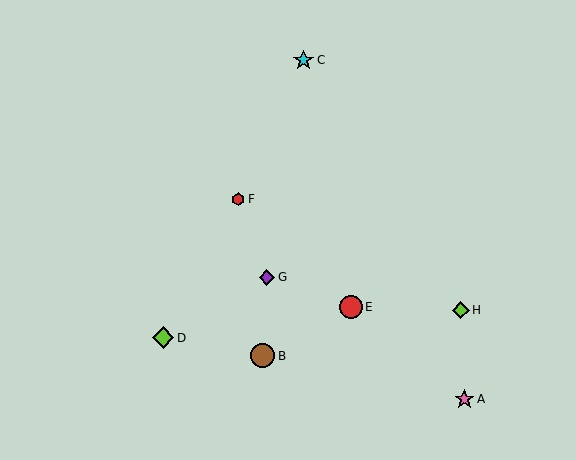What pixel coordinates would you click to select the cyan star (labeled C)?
Click at (303, 60) to select the cyan star C.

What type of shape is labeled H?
Shape H is a lime diamond.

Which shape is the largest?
The brown circle (labeled B) is the largest.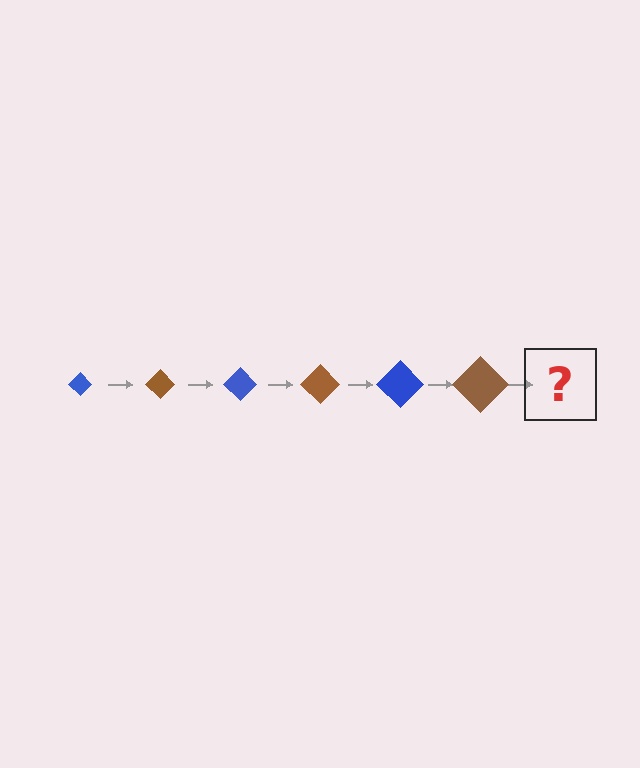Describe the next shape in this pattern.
It should be a blue diamond, larger than the previous one.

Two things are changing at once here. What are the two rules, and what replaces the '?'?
The two rules are that the diamond grows larger each step and the color cycles through blue and brown. The '?' should be a blue diamond, larger than the previous one.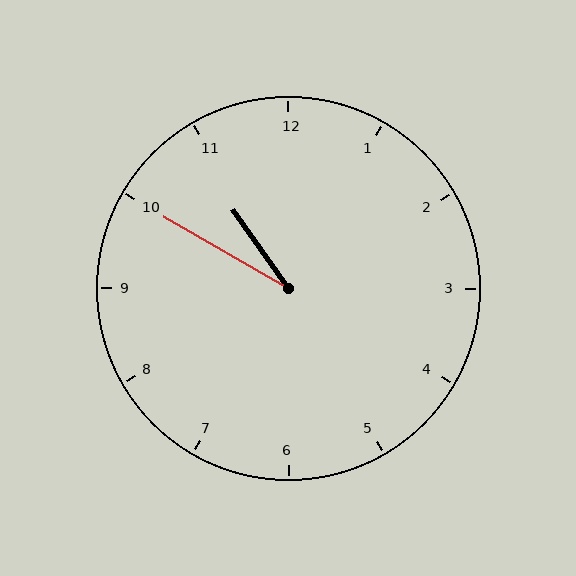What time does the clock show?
10:50.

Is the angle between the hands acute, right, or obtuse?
It is acute.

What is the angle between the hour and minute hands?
Approximately 25 degrees.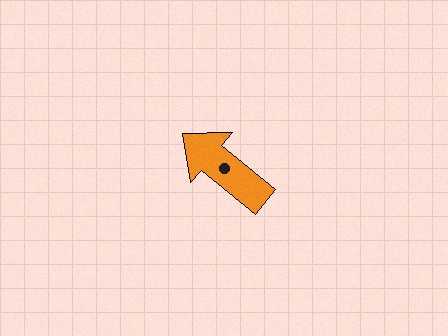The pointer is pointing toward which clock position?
Roughly 10 o'clock.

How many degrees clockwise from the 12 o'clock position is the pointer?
Approximately 310 degrees.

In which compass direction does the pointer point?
Northwest.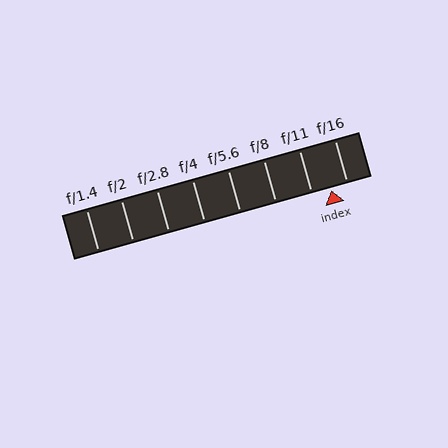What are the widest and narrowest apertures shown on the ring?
The widest aperture shown is f/1.4 and the narrowest is f/16.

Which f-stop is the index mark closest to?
The index mark is closest to f/16.